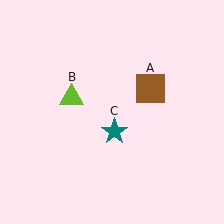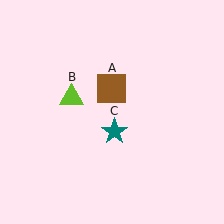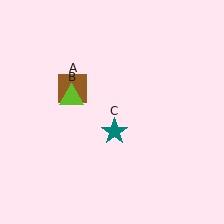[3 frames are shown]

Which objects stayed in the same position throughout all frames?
Lime triangle (object B) and teal star (object C) remained stationary.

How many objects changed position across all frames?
1 object changed position: brown square (object A).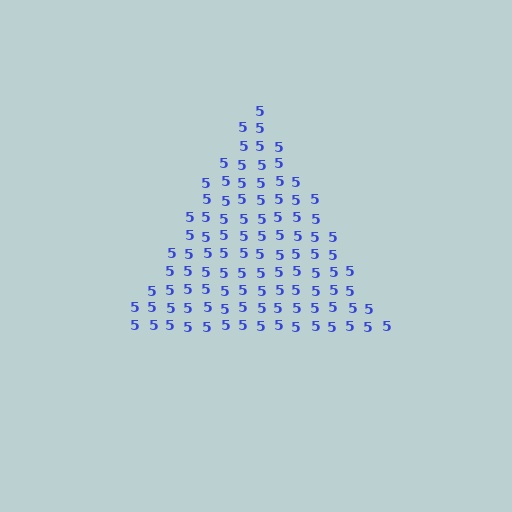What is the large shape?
The large shape is a triangle.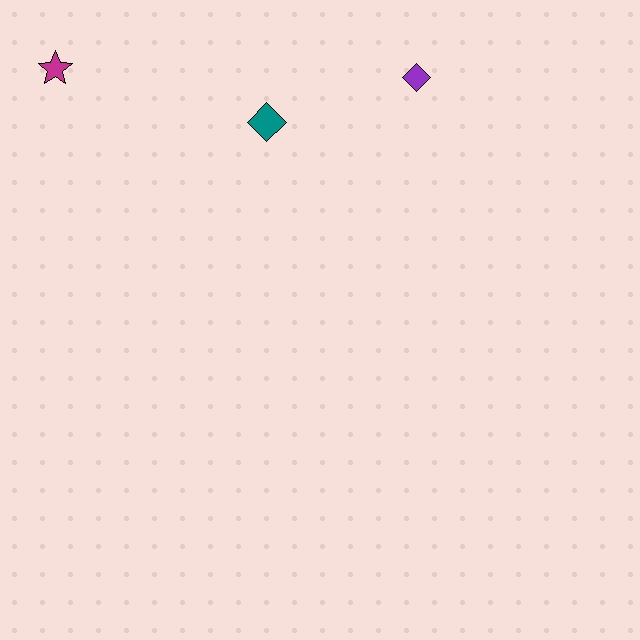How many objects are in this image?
There are 3 objects.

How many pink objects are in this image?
There are no pink objects.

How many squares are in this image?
There are no squares.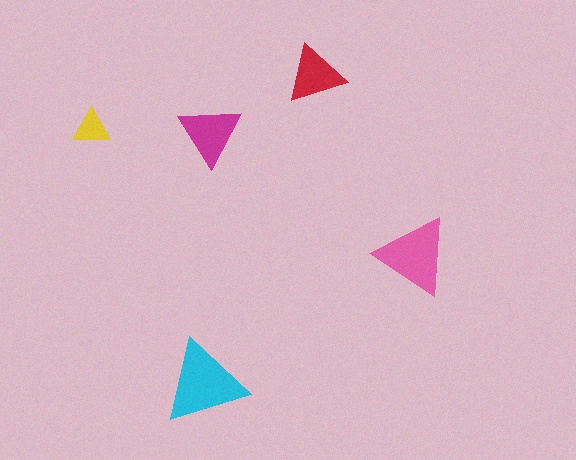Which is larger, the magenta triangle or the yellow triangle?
The magenta one.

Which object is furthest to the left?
The yellow triangle is leftmost.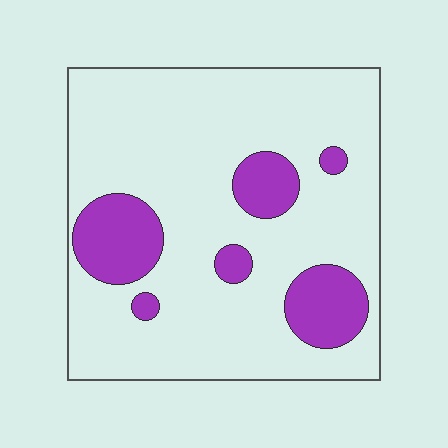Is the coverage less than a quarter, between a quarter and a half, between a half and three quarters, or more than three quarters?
Less than a quarter.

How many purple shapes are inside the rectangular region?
6.